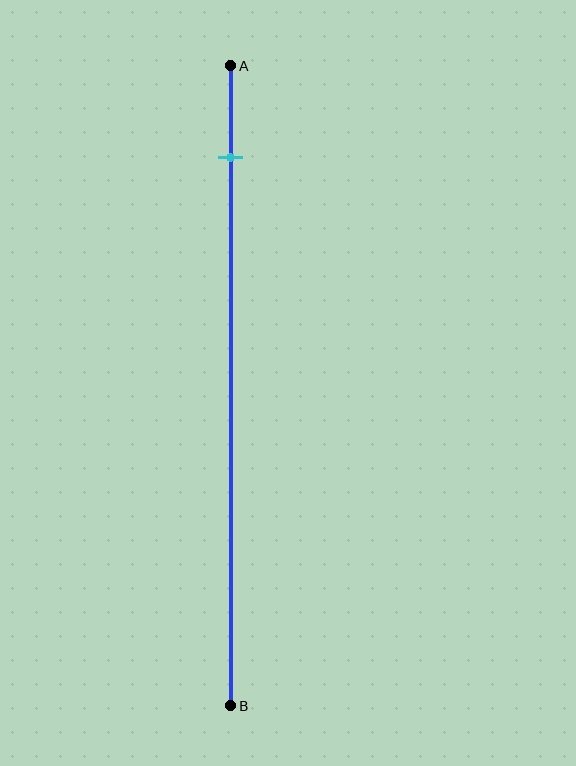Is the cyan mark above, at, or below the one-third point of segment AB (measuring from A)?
The cyan mark is above the one-third point of segment AB.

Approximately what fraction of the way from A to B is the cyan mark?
The cyan mark is approximately 15% of the way from A to B.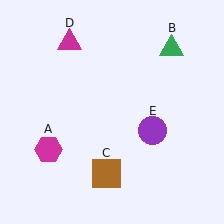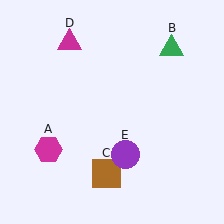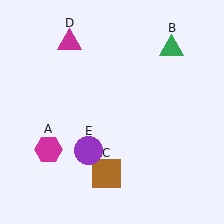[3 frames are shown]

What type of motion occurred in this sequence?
The purple circle (object E) rotated clockwise around the center of the scene.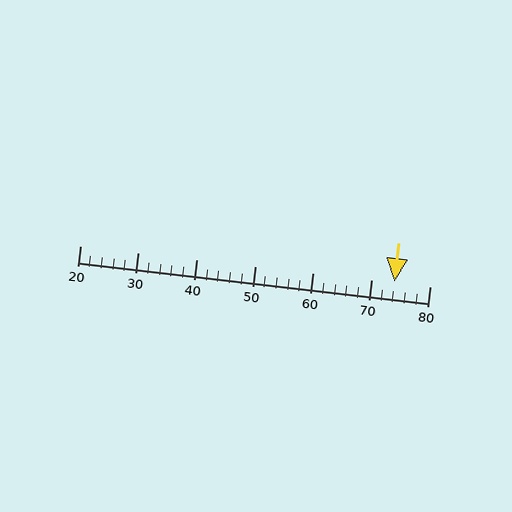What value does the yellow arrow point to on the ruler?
The yellow arrow points to approximately 74.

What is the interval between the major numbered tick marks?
The major tick marks are spaced 10 units apart.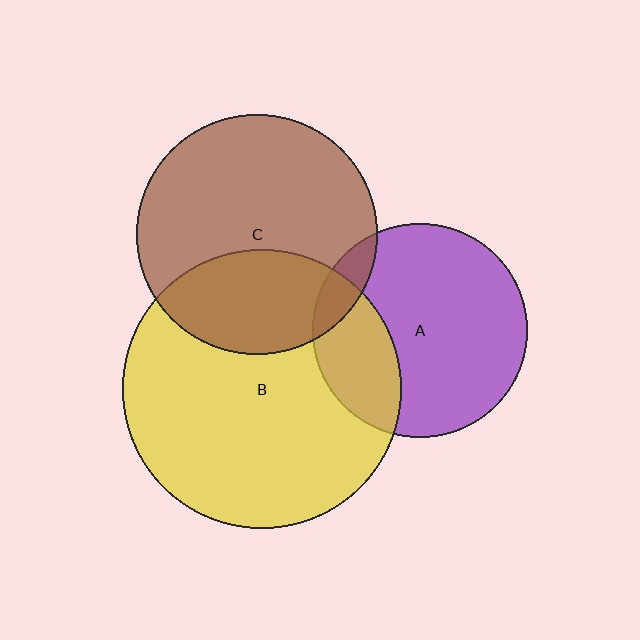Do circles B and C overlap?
Yes.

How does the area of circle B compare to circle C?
Approximately 1.3 times.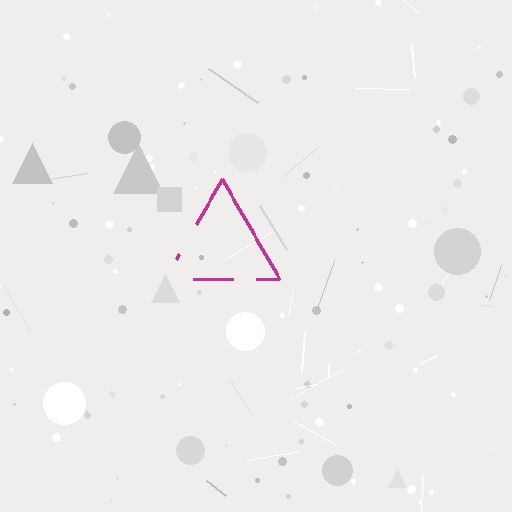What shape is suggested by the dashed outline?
The dashed outline suggests a triangle.